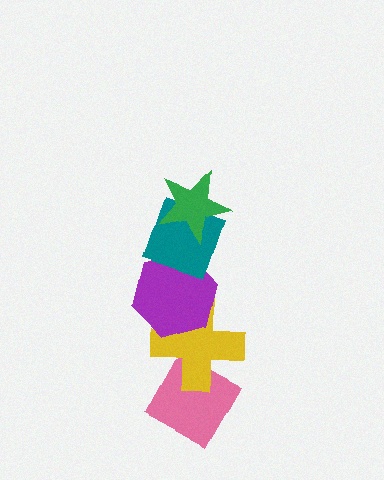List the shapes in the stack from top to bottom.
From top to bottom: the green star, the teal diamond, the purple hexagon, the yellow cross, the pink diamond.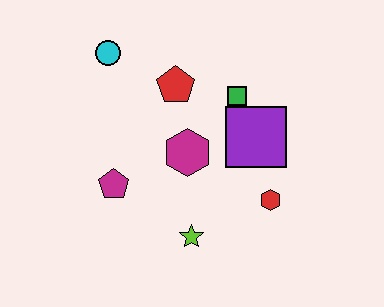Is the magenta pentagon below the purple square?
Yes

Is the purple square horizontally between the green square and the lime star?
No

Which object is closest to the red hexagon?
The purple square is closest to the red hexagon.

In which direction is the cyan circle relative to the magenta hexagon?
The cyan circle is above the magenta hexagon.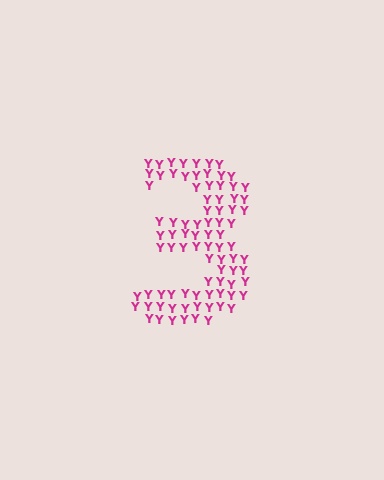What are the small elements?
The small elements are letter Y's.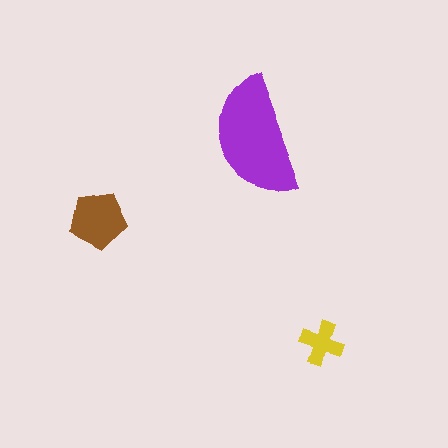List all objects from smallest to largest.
The yellow cross, the brown pentagon, the purple semicircle.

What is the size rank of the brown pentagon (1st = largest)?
2nd.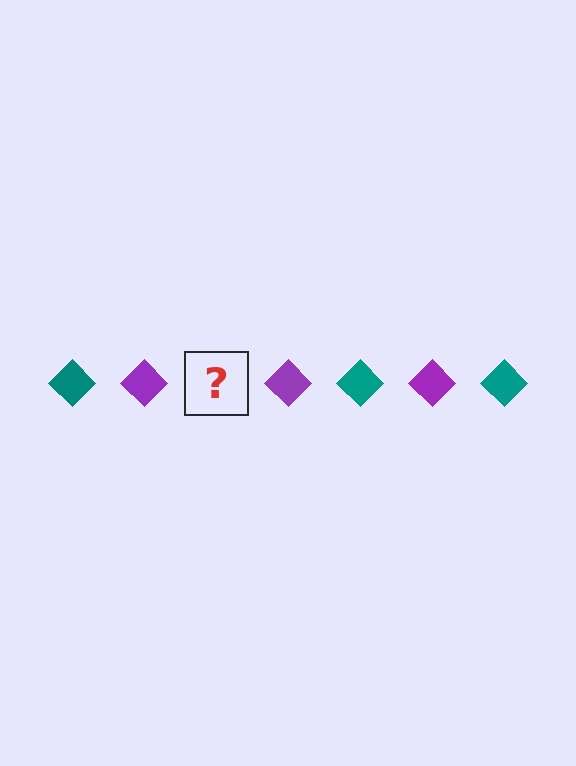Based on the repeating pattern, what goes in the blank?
The blank should be a teal diamond.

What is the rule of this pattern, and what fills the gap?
The rule is that the pattern cycles through teal, purple diamonds. The gap should be filled with a teal diamond.